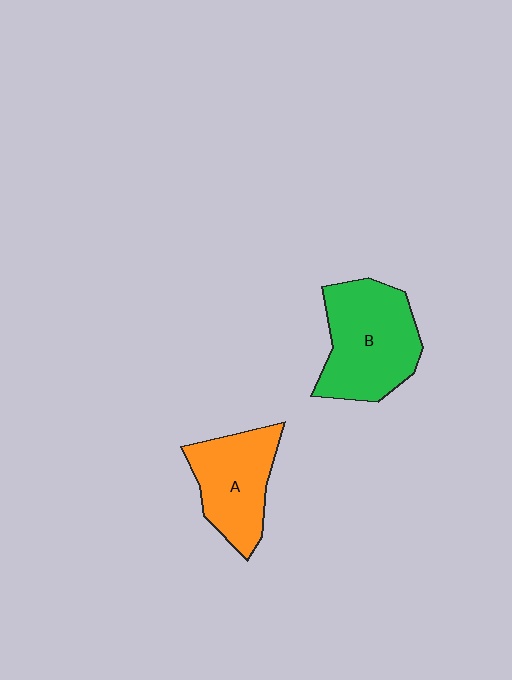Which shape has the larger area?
Shape B (green).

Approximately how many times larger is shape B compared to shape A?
Approximately 1.3 times.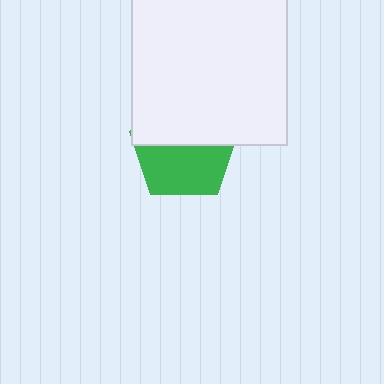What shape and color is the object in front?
The object in front is a white square.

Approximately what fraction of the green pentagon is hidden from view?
Roughly 47% of the green pentagon is hidden behind the white square.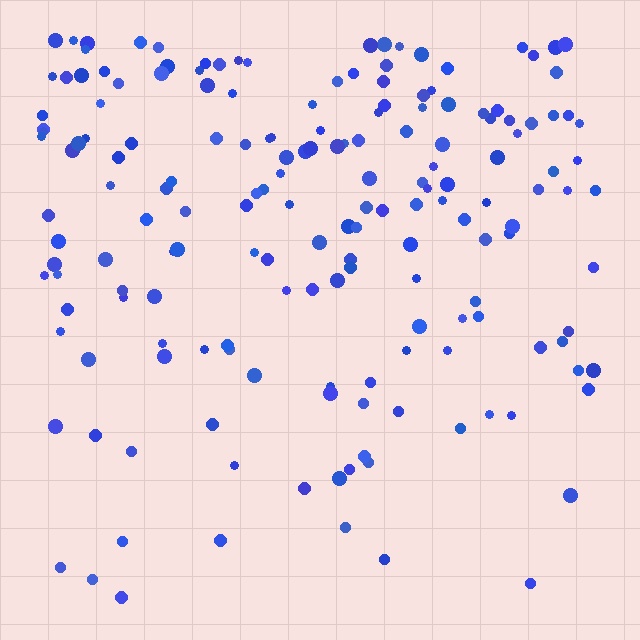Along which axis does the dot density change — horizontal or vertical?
Vertical.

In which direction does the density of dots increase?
From bottom to top, with the top side densest.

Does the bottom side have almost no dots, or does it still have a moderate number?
Still a moderate number, just noticeably fewer than the top.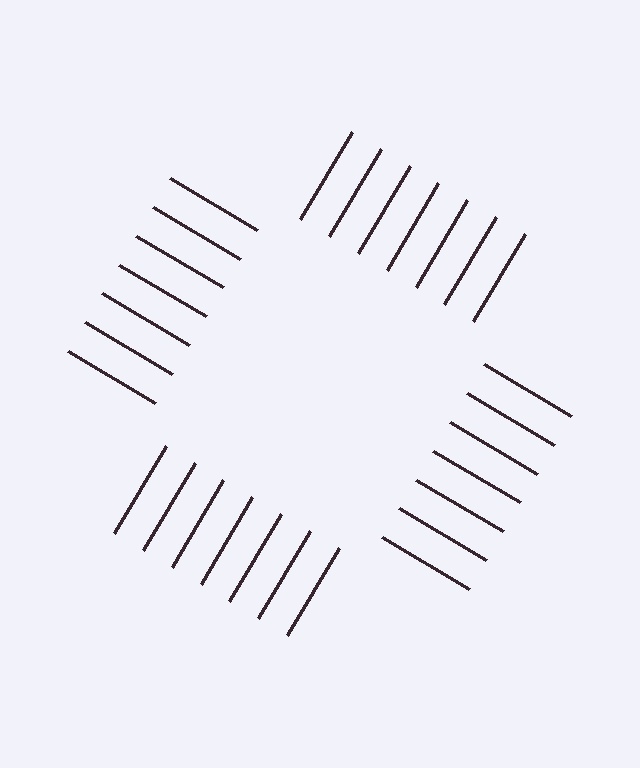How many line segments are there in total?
28 — 7 along each of the 4 edges.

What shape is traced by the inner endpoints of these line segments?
An illusory square — the line segments terminate on its edges but no continuous stroke is drawn.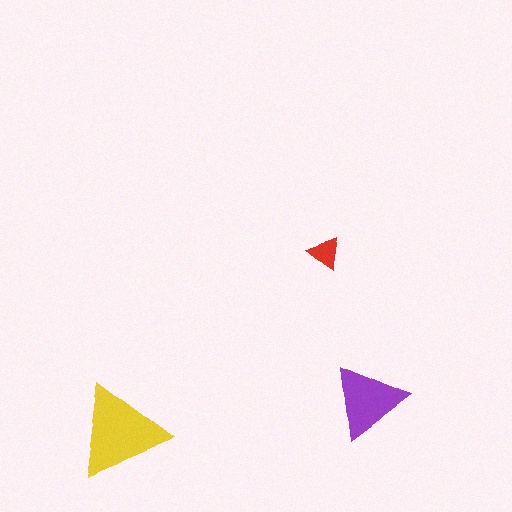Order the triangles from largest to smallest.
the yellow one, the purple one, the red one.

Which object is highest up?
The red triangle is topmost.